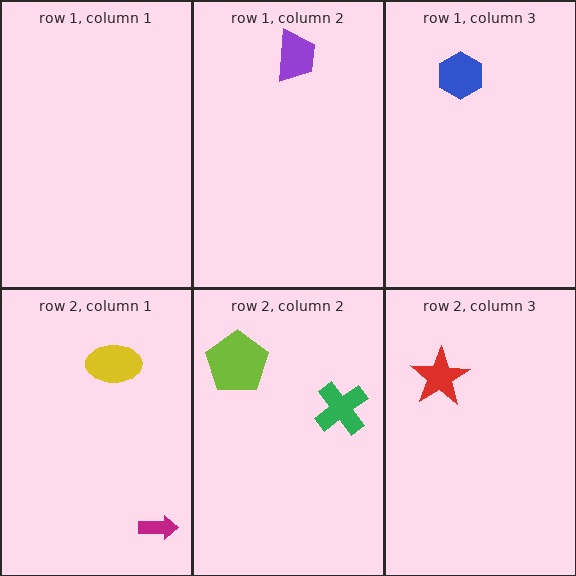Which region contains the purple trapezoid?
The row 1, column 2 region.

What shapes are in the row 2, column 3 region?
The red star.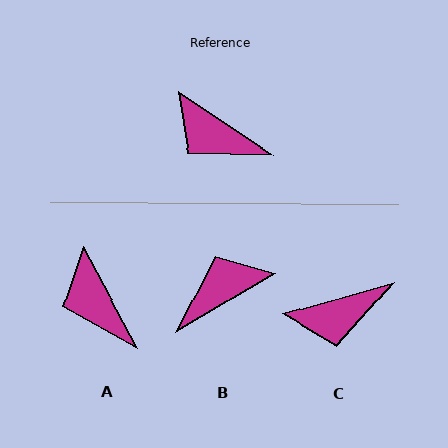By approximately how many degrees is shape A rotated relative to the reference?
Approximately 28 degrees clockwise.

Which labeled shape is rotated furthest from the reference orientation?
B, about 115 degrees away.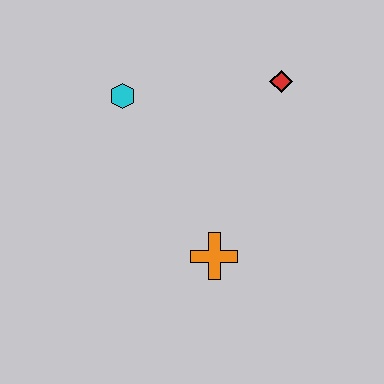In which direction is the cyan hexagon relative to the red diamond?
The cyan hexagon is to the left of the red diamond.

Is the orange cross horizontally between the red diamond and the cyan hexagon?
Yes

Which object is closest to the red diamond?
The cyan hexagon is closest to the red diamond.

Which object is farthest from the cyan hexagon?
The orange cross is farthest from the cyan hexagon.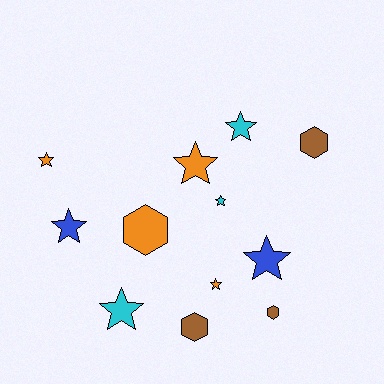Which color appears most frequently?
Orange, with 4 objects.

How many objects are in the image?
There are 12 objects.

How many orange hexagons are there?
There is 1 orange hexagon.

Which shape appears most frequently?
Star, with 8 objects.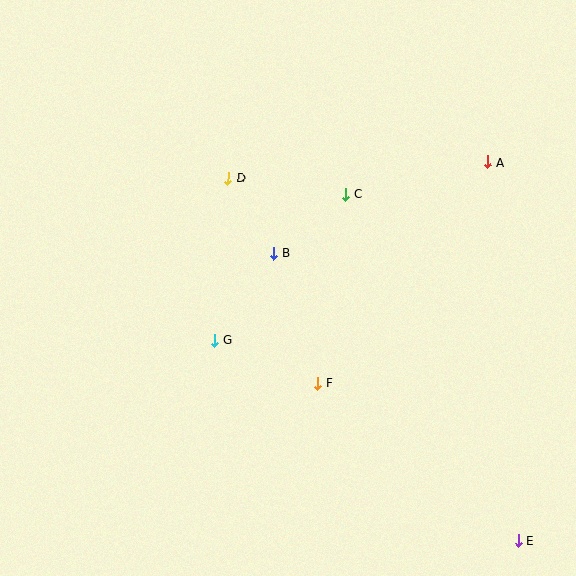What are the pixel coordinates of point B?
Point B is at (274, 253).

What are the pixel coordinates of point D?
Point D is at (228, 178).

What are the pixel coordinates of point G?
Point G is at (215, 340).